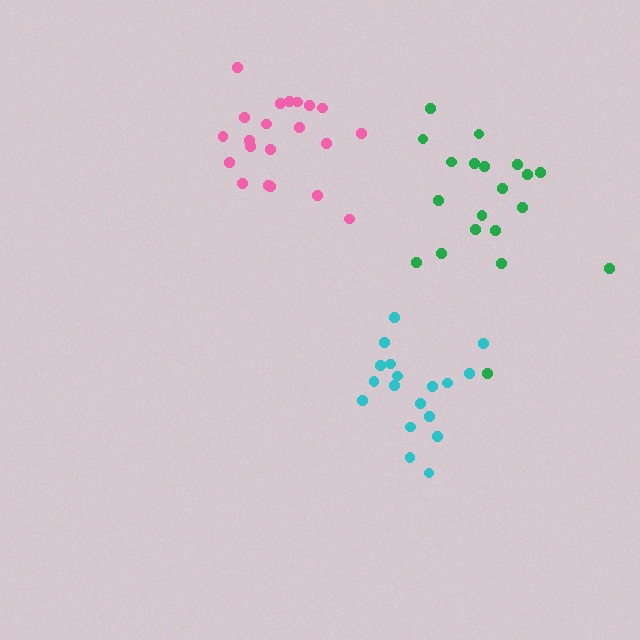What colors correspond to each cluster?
The clusters are colored: pink, cyan, green.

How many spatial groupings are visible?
There are 3 spatial groupings.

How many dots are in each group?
Group 1: 21 dots, Group 2: 18 dots, Group 3: 20 dots (59 total).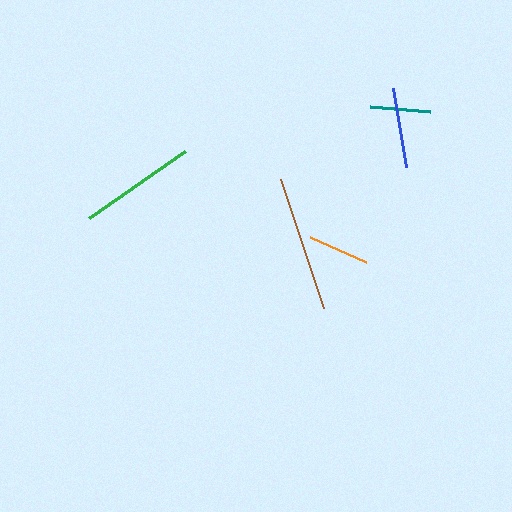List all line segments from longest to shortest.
From longest to shortest: brown, green, blue, orange, teal.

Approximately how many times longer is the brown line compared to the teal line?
The brown line is approximately 2.3 times the length of the teal line.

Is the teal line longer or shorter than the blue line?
The blue line is longer than the teal line.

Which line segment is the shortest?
The teal line is the shortest at approximately 60 pixels.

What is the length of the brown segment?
The brown segment is approximately 136 pixels long.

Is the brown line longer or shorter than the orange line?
The brown line is longer than the orange line.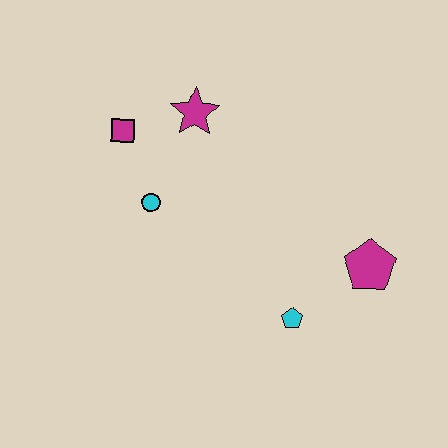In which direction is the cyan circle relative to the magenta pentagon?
The cyan circle is to the left of the magenta pentagon.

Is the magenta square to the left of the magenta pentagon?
Yes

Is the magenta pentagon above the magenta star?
No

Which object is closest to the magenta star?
The magenta square is closest to the magenta star.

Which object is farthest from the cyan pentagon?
The magenta square is farthest from the cyan pentagon.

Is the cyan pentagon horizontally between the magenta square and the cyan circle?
No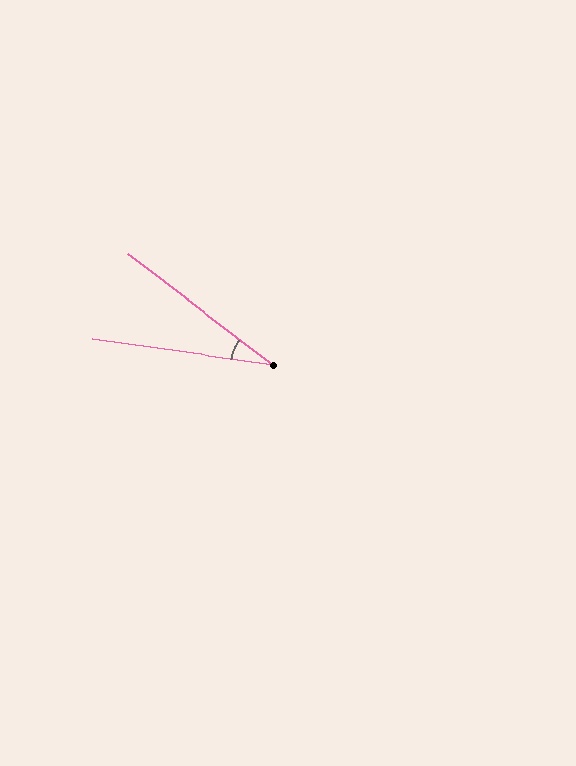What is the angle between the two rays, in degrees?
Approximately 29 degrees.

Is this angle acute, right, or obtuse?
It is acute.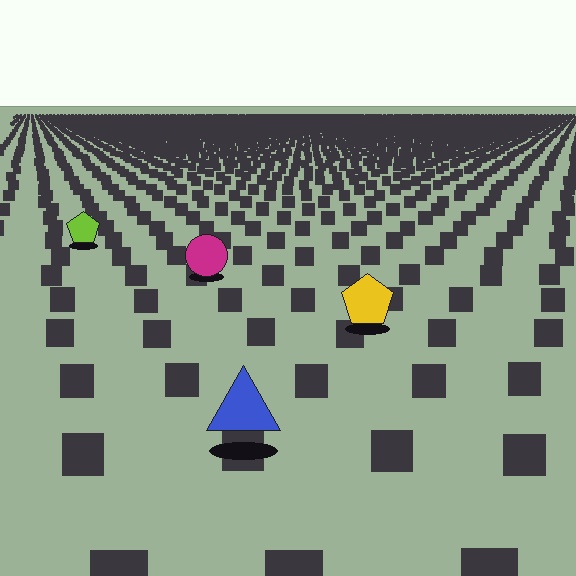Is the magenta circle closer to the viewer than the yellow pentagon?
No. The yellow pentagon is closer — you can tell from the texture gradient: the ground texture is coarser near it.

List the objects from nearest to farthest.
From nearest to farthest: the blue triangle, the yellow pentagon, the magenta circle, the lime pentagon.